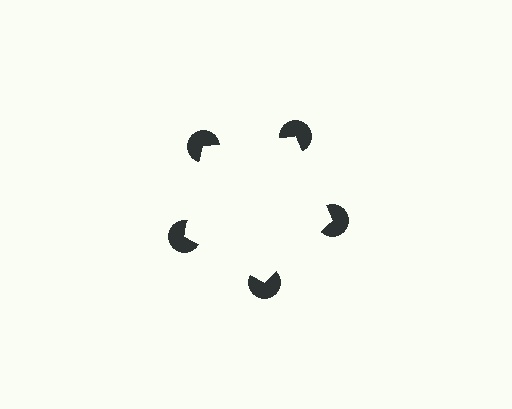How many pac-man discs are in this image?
There are 5 — one at each vertex of the illusory pentagon.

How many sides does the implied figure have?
5 sides.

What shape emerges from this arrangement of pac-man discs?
An illusory pentagon — its edges are inferred from the aligned wedge cuts in the pac-man discs, not physically drawn.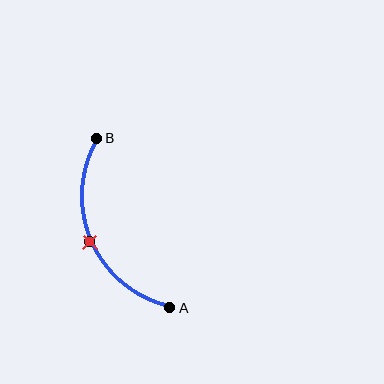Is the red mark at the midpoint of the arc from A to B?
Yes. The red mark lies on the arc at equal arc-length from both A and B — it is the arc midpoint.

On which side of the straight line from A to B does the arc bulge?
The arc bulges to the left of the straight line connecting A and B.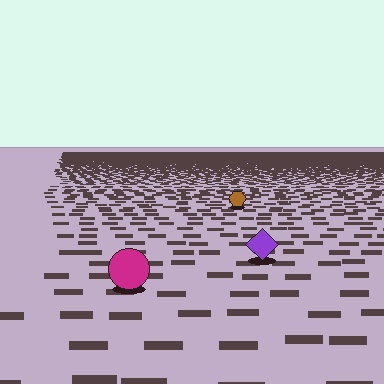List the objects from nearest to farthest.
From nearest to farthest: the magenta circle, the purple diamond, the brown hexagon.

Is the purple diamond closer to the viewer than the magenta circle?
No. The magenta circle is closer — you can tell from the texture gradient: the ground texture is coarser near it.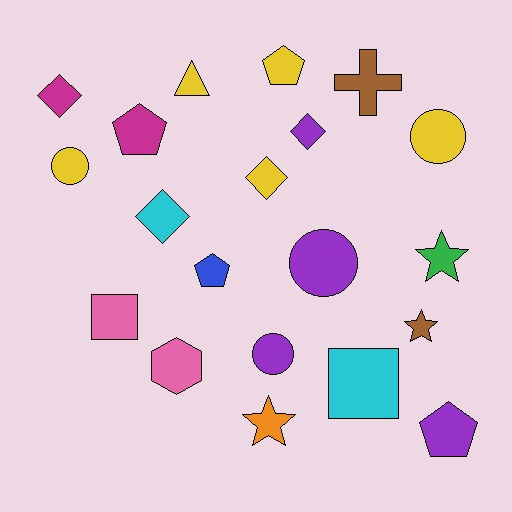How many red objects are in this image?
There are no red objects.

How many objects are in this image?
There are 20 objects.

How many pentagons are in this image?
There are 4 pentagons.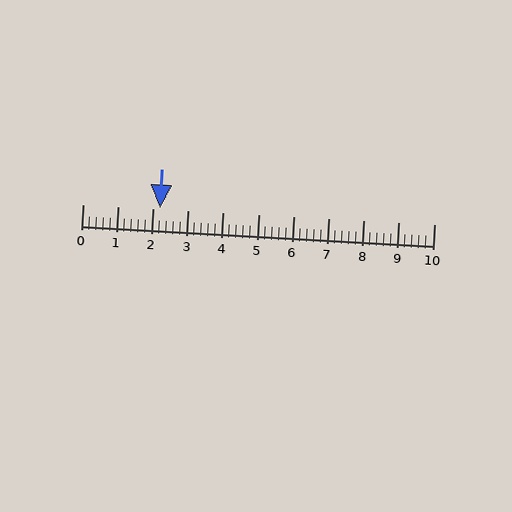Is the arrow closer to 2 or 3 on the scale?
The arrow is closer to 2.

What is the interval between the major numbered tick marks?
The major tick marks are spaced 1 units apart.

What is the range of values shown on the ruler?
The ruler shows values from 0 to 10.